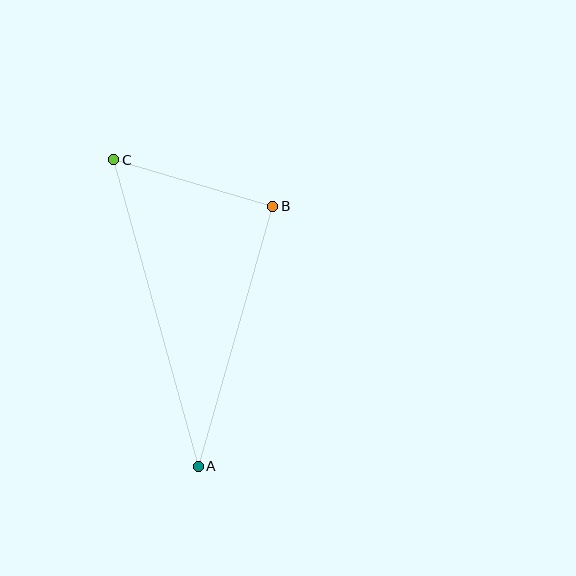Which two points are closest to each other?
Points B and C are closest to each other.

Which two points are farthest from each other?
Points A and C are farthest from each other.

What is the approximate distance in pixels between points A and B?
The distance between A and B is approximately 271 pixels.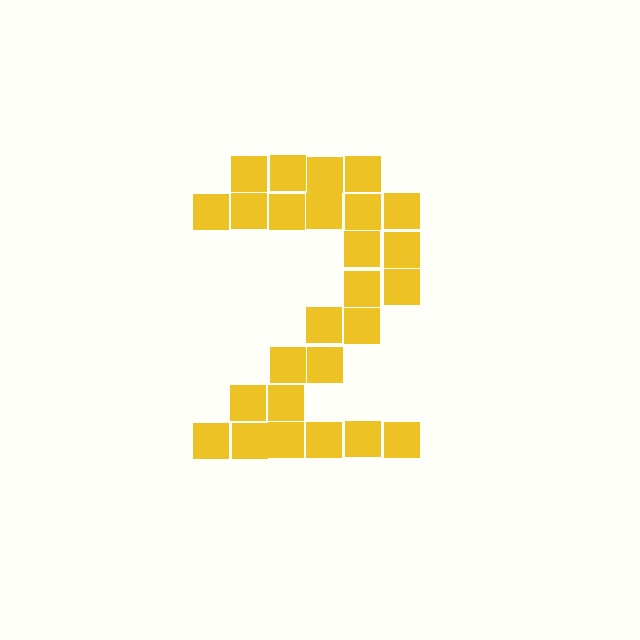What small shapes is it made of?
It is made of small squares.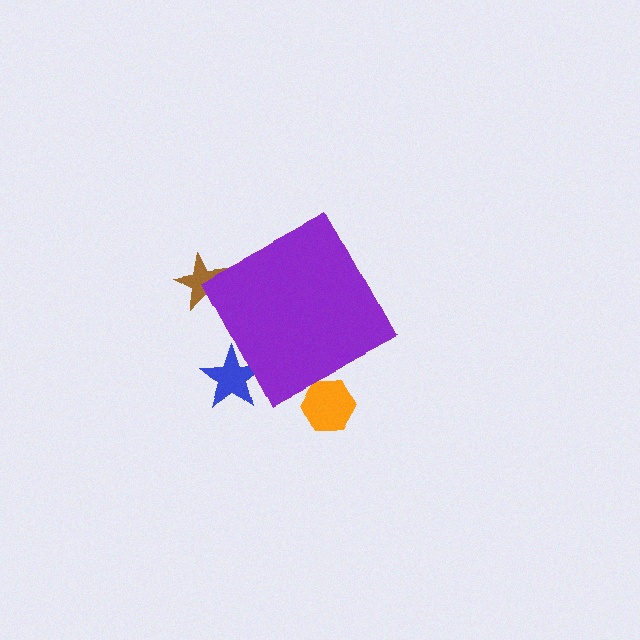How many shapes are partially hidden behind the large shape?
3 shapes are partially hidden.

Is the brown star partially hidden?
Yes, the brown star is partially hidden behind the purple diamond.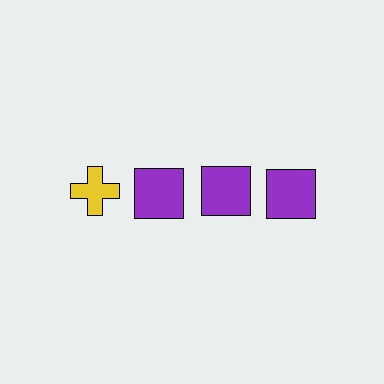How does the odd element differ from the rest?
It differs in both color (yellow instead of purple) and shape (cross instead of square).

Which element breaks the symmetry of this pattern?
The yellow cross in the top row, leftmost column breaks the symmetry. All other shapes are purple squares.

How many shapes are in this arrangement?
There are 4 shapes arranged in a grid pattern.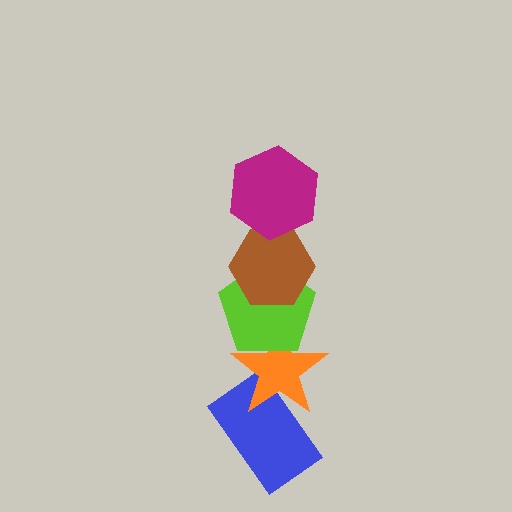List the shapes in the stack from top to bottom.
From top to bottom: the magenta hexagon, the brown hexagon, the lime pentagon, the orange star, the blue rectangle.